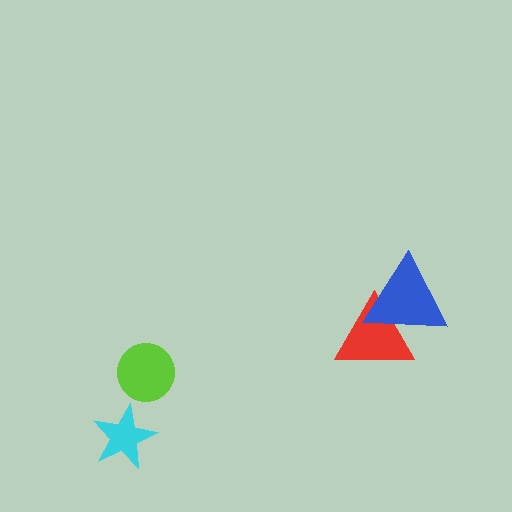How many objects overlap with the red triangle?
1 object overlaps with the red triangle.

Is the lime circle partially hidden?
No, no other shape covers it.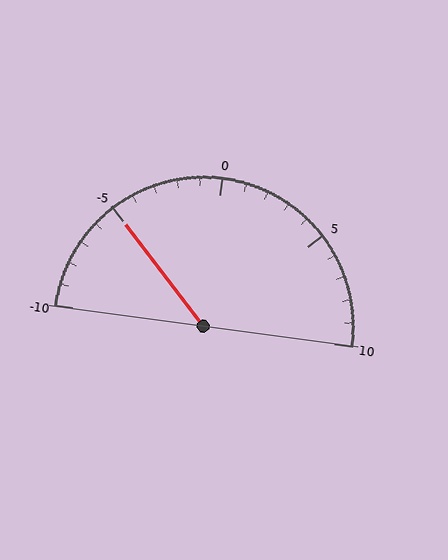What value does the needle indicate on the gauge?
The needle indicates approximately -5.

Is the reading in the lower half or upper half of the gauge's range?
The reading is in the lower half of the range (-10 to 10).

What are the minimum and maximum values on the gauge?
The gauge ranges from -10 to 10.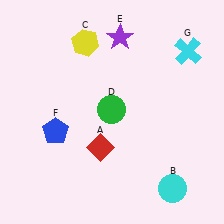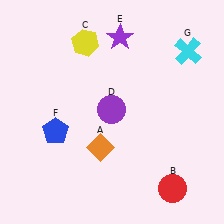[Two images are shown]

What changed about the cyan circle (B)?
In Image 1, B is cyan. In Image 2, it changed to red.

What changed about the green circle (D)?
In Image 1, D is green. In Image 2, it changed to purple.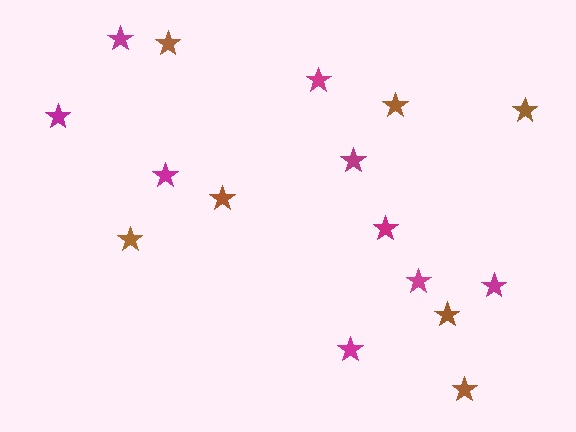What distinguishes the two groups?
There are 2 groups: one group of magenta stars (9) and one group of brown stars (7).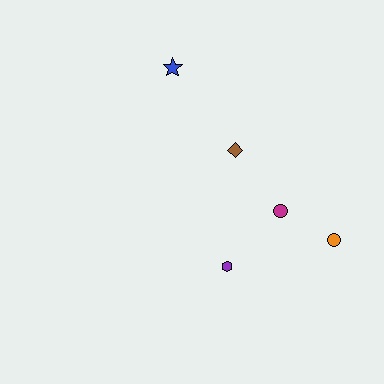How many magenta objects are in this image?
There is 1 magenta object.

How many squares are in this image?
There are no squares.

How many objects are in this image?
There are 5 objects.